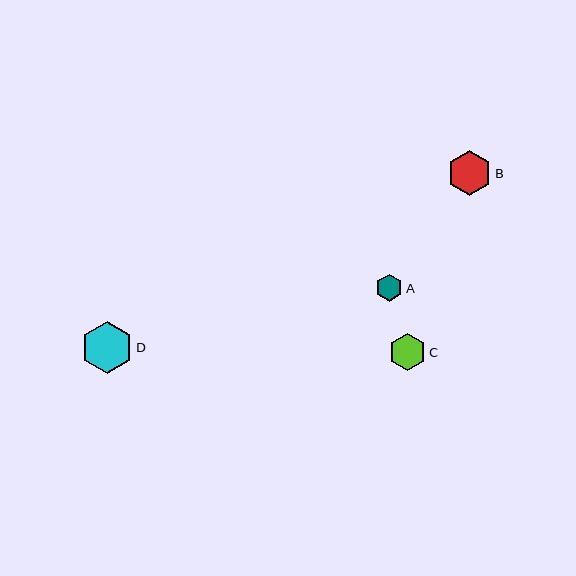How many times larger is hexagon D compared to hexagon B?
Hexagon D is approximately 1.2 times the size of hexagon B.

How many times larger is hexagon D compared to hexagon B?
Hexagon D is approximately 1.2 times the size of hexagon B.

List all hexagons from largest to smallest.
From largest to smallest: D, B, C, A.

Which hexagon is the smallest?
Hexagon A is the smallest with a size of approximately 27 pixels.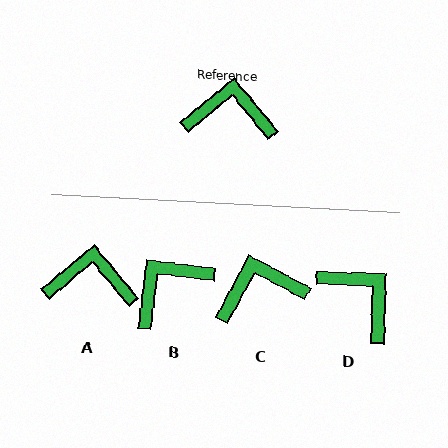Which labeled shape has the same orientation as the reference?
A.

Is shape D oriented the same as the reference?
No, it is off by about 42 degrees.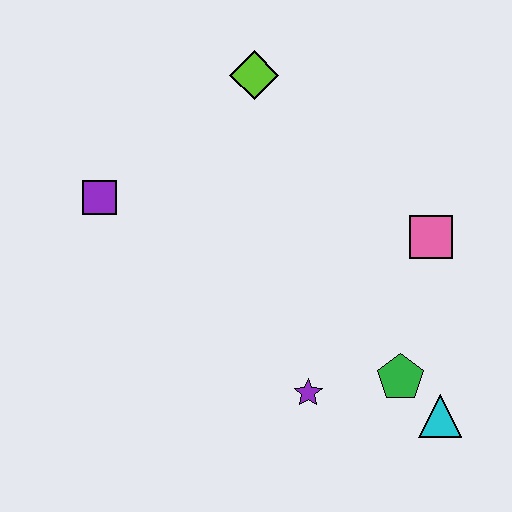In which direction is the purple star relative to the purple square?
The purple star is to the right of the purple square.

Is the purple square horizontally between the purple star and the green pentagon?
No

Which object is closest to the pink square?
The green pentagon is closest to the pink square.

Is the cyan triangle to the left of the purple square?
No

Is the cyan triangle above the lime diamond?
No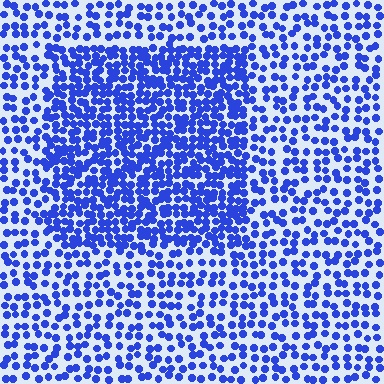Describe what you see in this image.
The image contains small blue elements arranged at two different densities. A rectangle-shaped region is visible where the elements are more densely packed than the surrounding area.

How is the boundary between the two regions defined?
The boundary is defined by a change in element density (approximately 1.9x ratio). All elements are the same color, size, and shape.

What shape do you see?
I see a rectangle.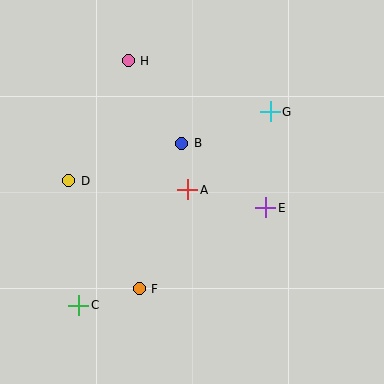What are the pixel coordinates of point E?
Point E is at (266, 208).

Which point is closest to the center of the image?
Point A at (188, 190) is closest to the center.